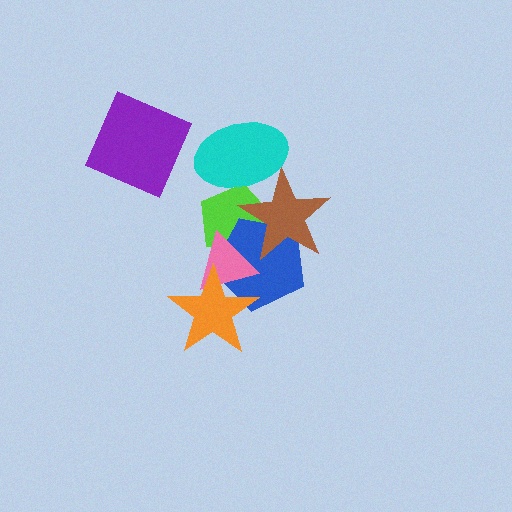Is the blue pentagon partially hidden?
Yes, it is partially covered by another shape.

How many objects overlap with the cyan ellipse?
2 objects overlap with the cyan ellipse.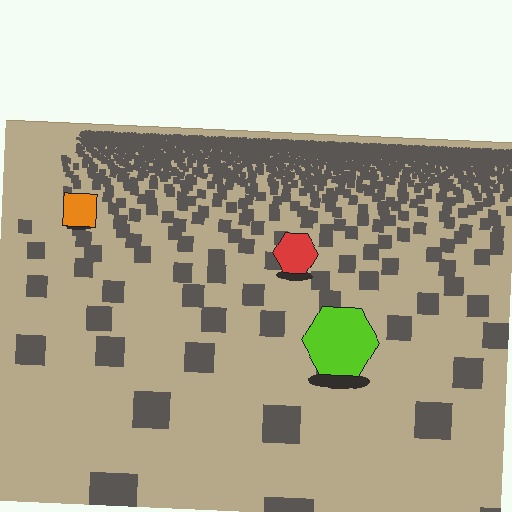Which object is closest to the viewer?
The lime hexagon is closest. The texture marks near it are larger and more spread out.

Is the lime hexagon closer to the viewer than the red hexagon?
Yes. The lime hexagon is closer — you can tell from the texture gradient: the ground texture is coarser near it.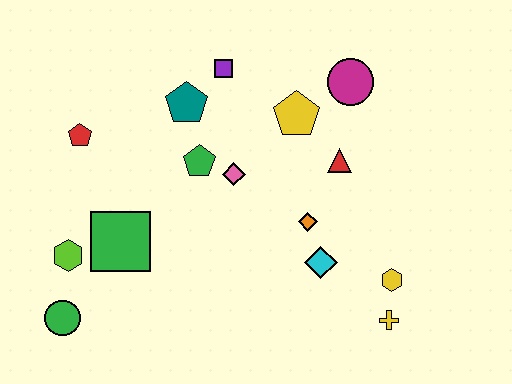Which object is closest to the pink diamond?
The green pentagon is closest to the pink diamond.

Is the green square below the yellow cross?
No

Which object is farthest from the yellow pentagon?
The green circle is farthest from the yellow pentagon.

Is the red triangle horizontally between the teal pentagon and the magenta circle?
Yes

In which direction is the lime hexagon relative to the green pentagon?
The lime hexagon is to the left of the green pentagon.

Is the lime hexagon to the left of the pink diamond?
Yes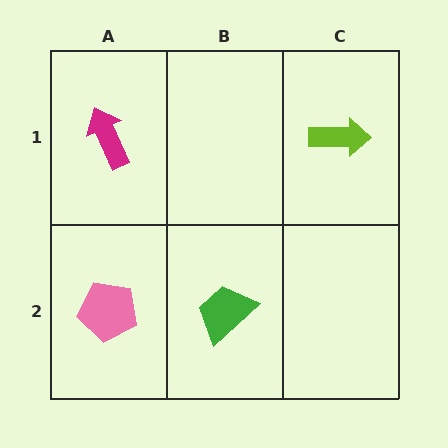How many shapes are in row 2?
2 shapes.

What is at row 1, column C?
A lime arrow.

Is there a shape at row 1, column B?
No, that cell is empty.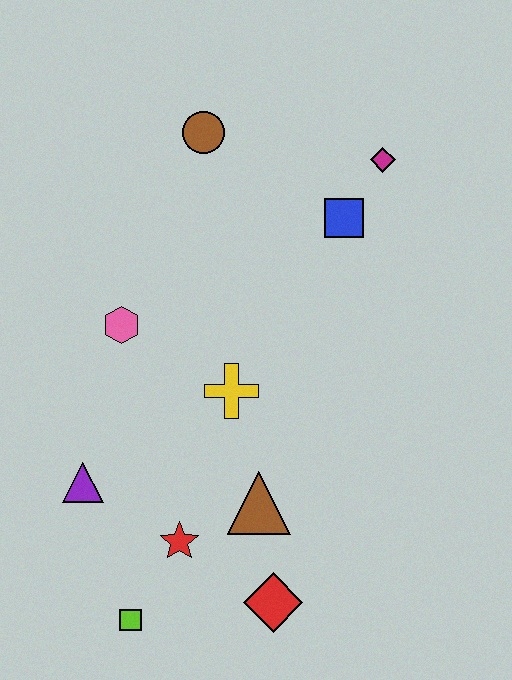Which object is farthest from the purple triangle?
The magenta diamond is farthest from the purple triangle.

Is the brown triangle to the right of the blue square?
No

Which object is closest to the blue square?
The magenta diamond is closest to the blue square.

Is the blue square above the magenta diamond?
No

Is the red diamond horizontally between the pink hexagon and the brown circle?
No